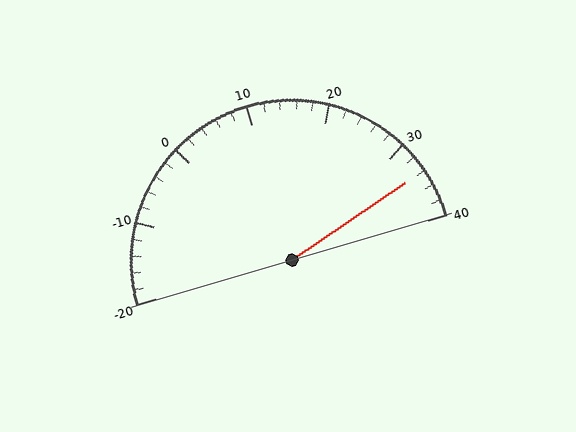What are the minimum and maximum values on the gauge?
The gauge ranges from -20 to 40.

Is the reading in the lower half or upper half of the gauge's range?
The reading is in the upper half of the range (-20 to 40).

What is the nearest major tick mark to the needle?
The nearest major tick mark is 30.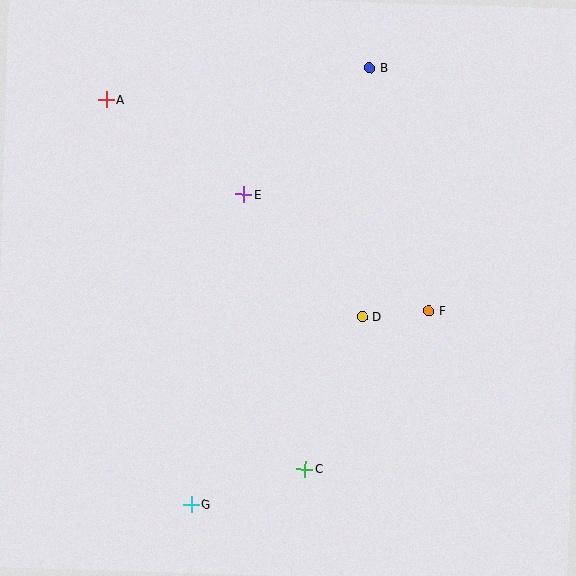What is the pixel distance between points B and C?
The distance between B and C is 406 pixels.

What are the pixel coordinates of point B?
Point B is at (370, 68).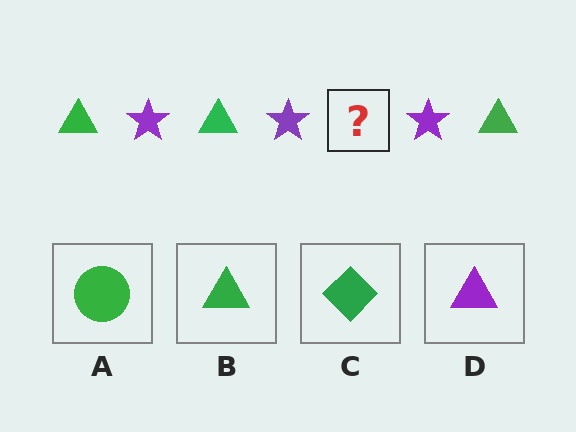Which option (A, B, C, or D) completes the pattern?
B.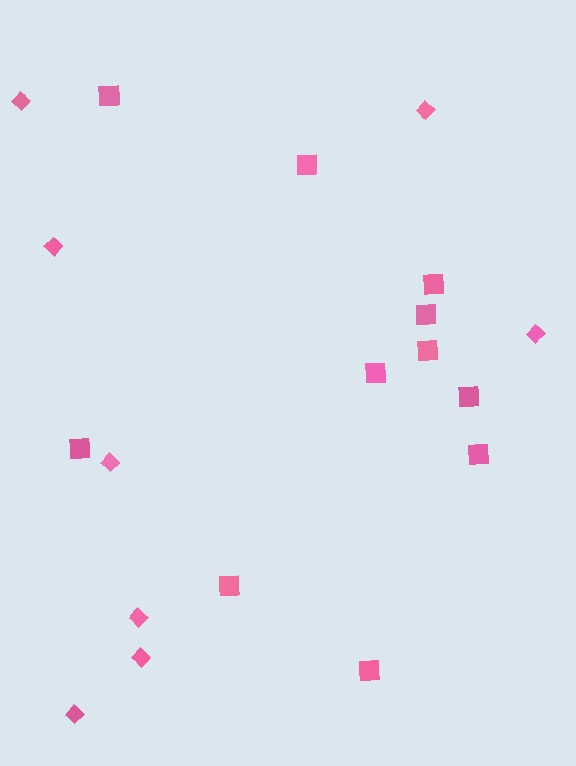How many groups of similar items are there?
There are 2 groups: one group of squares (11) and one group of diamonds (8).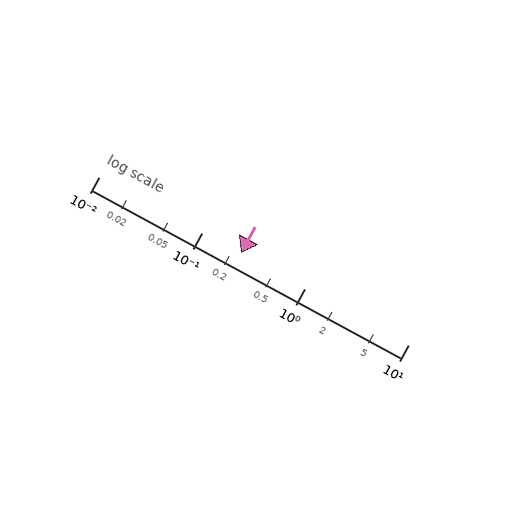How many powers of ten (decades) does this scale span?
The scale spans 3 decades, from 0.01 to 10.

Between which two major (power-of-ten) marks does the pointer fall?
The pointer is between 0.1 and 1.